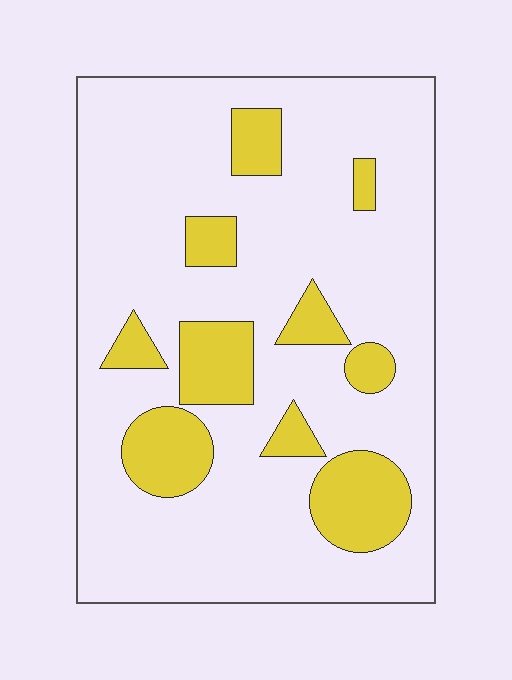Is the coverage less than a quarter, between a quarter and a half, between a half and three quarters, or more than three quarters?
Less than a quarter.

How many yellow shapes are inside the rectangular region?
10.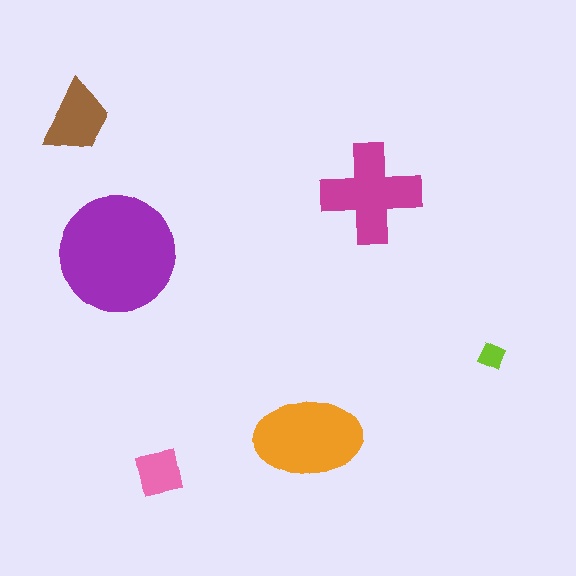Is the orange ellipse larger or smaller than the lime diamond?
Larger.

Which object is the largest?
The purple circle.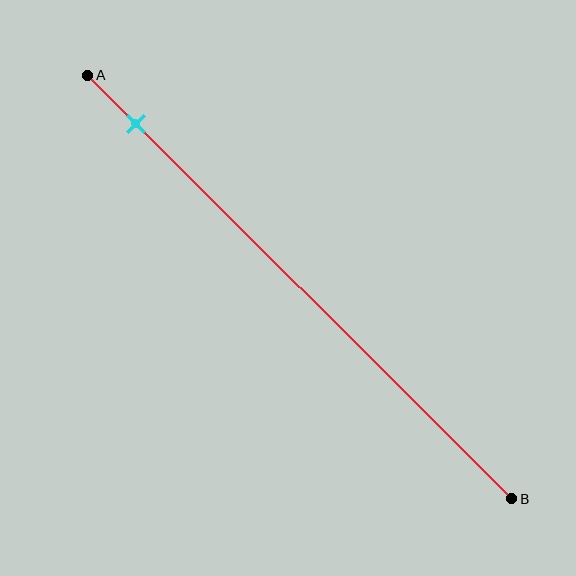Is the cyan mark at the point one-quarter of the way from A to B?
No, the mark is at about 10% from A, not at the 25% one-quarter point.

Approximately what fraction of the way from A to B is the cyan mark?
The cyan mark is approximately 10% of the way from A to B.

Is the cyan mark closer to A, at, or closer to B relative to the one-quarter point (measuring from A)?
The cyan mark is closer to point A than the one-quarter point of segment AB.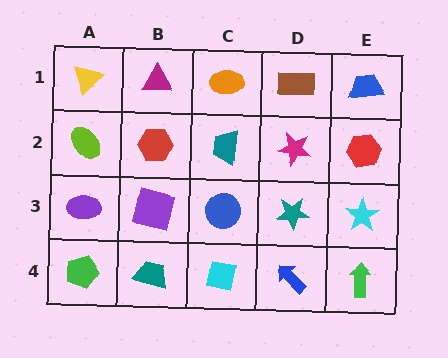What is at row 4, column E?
A green arrow.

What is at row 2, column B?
A red hexagon.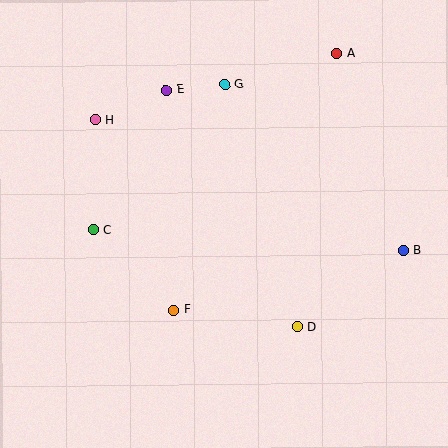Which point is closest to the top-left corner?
Point H is closest to the top-left corner.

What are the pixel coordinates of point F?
Point F is at (174, 310).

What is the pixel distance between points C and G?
The distance between C and G is 196 pixels.